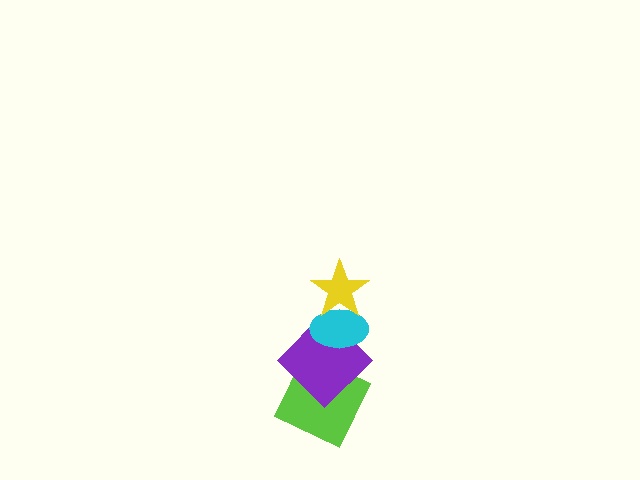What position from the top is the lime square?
The lime square is 4th from the top.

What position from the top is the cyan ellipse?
The cyan ellipse is 2nd from the top.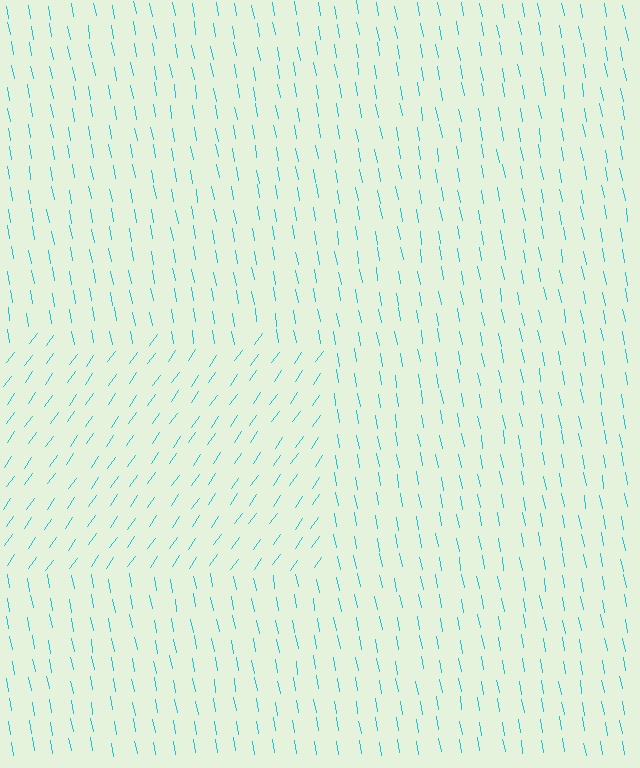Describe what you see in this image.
The image is filled with small cyan line segments. A rectangle region in the image has lines oriented differently from the surrounding lines, creating a visible texture boundary.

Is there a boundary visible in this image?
Yes, there is a texture boundary formed by a change in line orientation.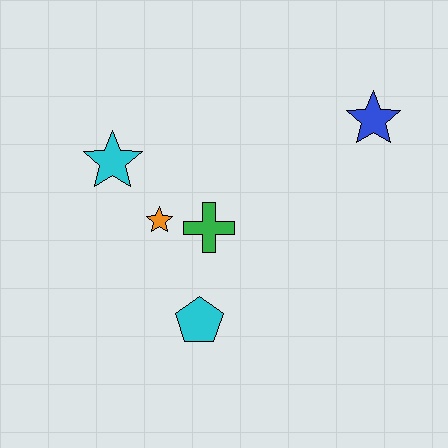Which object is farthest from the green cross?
The blue star is farthest from the green cross.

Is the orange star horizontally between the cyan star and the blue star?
Yes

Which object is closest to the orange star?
The green cross is closest to the orange star.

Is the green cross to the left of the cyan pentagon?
No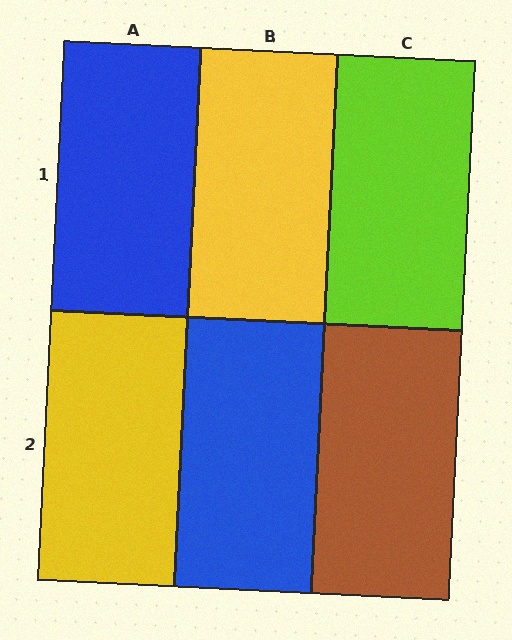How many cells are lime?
1 cell is lime.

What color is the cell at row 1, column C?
Lime.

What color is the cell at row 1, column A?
Blue.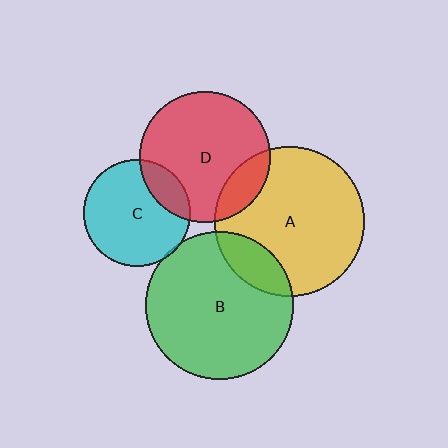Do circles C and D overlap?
Yes.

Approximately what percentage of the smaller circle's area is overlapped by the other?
Approximately 20%.